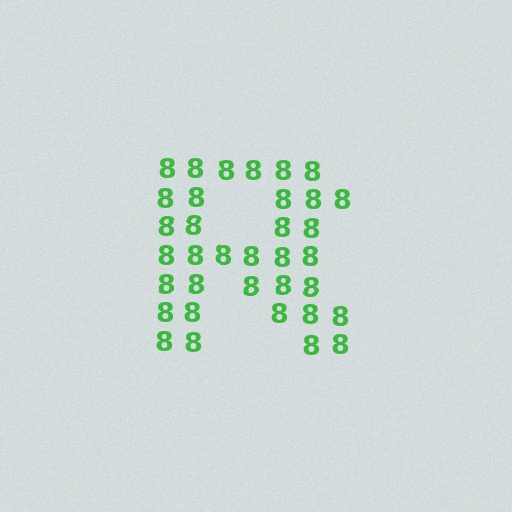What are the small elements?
The small elements are digit 8's.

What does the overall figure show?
The overall figure shows the letter R.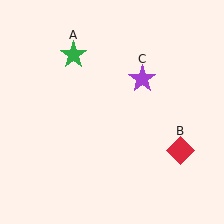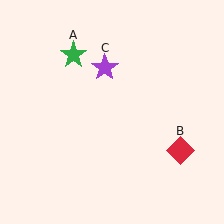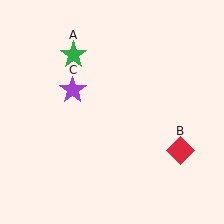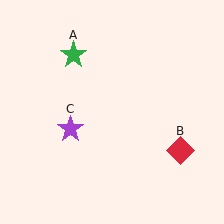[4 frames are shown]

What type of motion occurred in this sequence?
The purple star (object C) rotated counterclockwise around the center of the scene.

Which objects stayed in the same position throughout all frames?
Green star (object A) and red diamond (object B) remained stationary.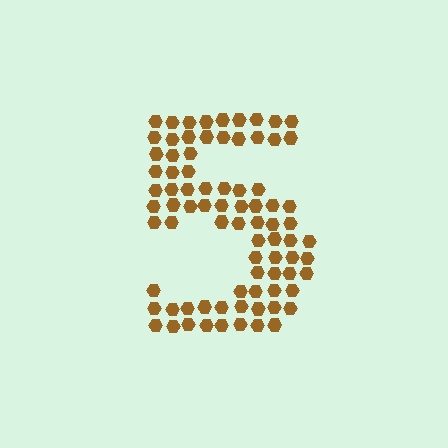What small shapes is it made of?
It is made of small hexagons.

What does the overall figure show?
The overall figure shows the digit 5.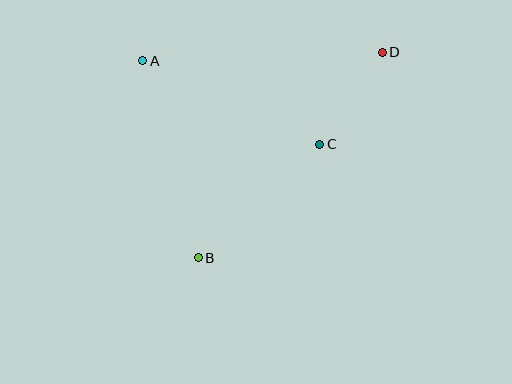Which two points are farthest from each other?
Points B and D are farthest from each other.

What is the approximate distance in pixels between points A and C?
The distance between A and C is approximately 195 pixels.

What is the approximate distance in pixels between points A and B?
The distance between A and B is approximately 205 pixels.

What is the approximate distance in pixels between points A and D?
The distance between A and D is approximately 239 pixels.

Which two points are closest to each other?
Points C and D are closest to each other.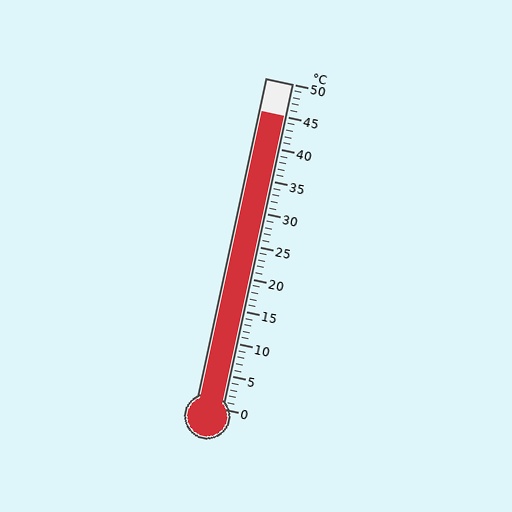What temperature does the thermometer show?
The thermometer shows approximately 45°C.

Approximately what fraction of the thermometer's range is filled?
The thermometer is filled to approximately 90% of its range.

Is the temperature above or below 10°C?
The temperature is above 10°C.